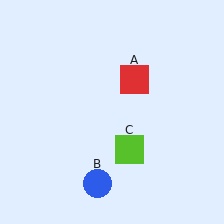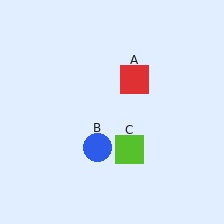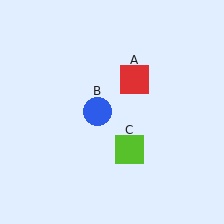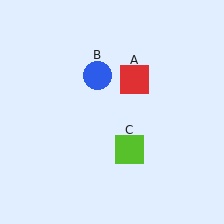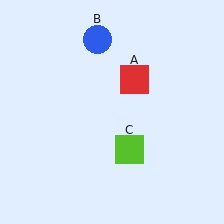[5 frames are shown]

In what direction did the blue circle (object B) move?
The blue circle (object B) moved up.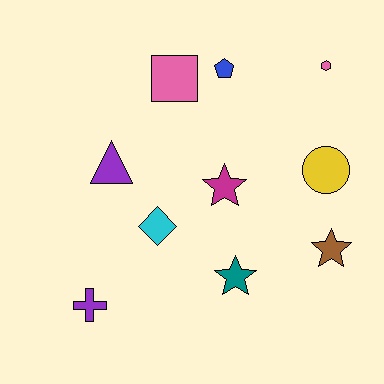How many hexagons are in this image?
There is 1 hexagon.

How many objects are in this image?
There are 10 objects.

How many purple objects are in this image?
There are 2 purple objects.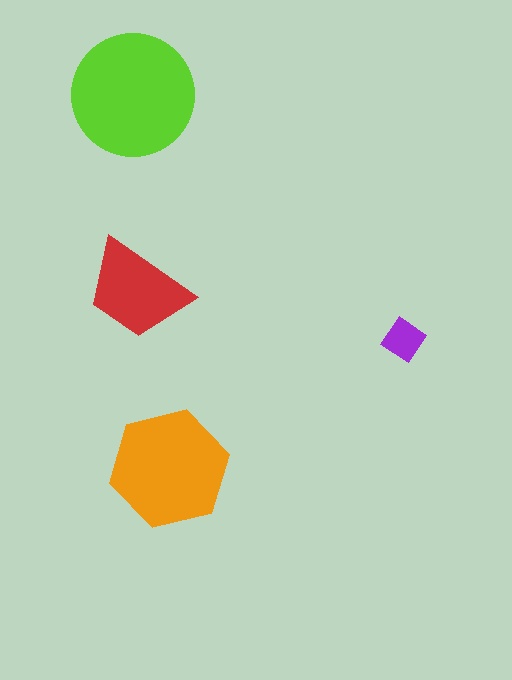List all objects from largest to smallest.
The lime circle, the orange hexagon, the red trapezoid, the purple diamond.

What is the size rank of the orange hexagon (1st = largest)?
2nd.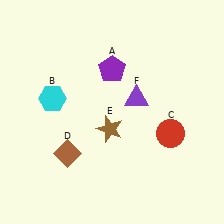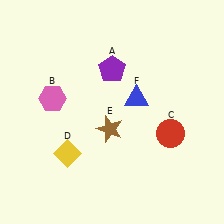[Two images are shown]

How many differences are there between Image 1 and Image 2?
There are 3 differences between the two images.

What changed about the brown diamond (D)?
In Image 1, D is brown. In Image 2, it changed to yellow.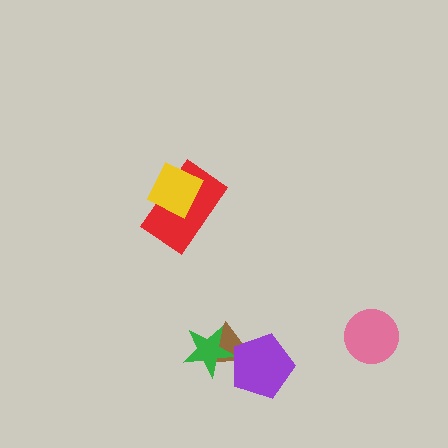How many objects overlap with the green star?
2 objects overlap with the green star.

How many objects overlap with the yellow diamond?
1 object overlaps with the yellow diamond.